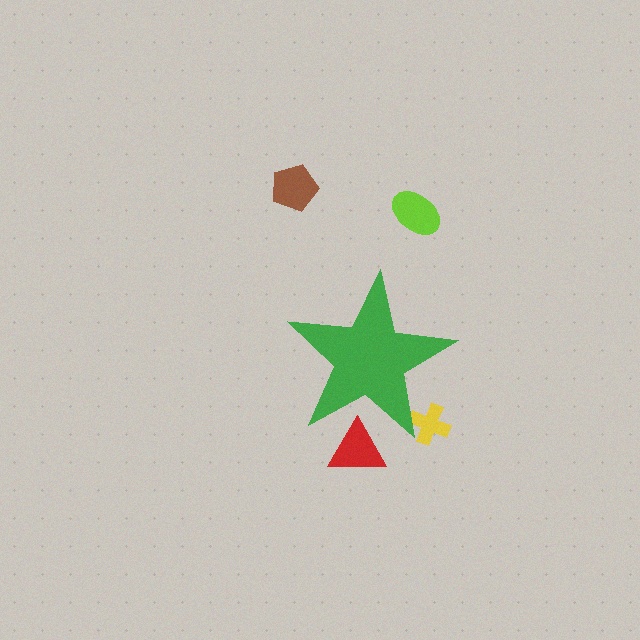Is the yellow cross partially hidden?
Yes, the yellow cross is partially hidden behind the green star.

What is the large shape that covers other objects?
A green star.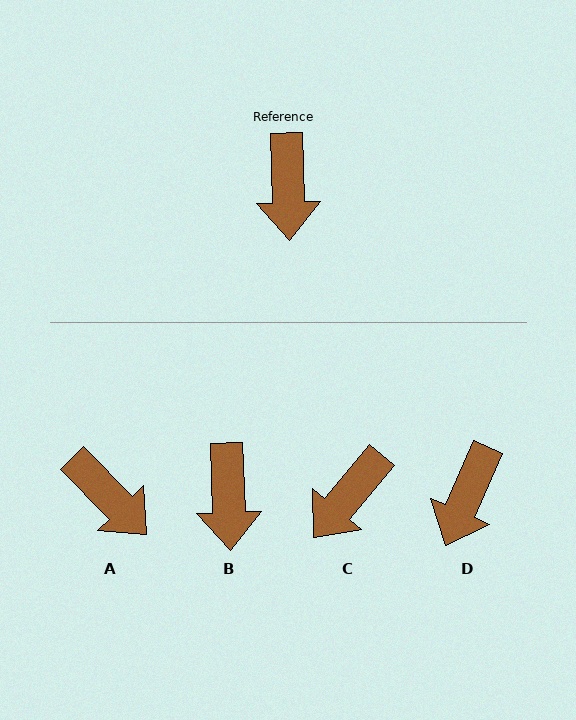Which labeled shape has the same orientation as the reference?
B.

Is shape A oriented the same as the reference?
No, it is off by about 42 degrees.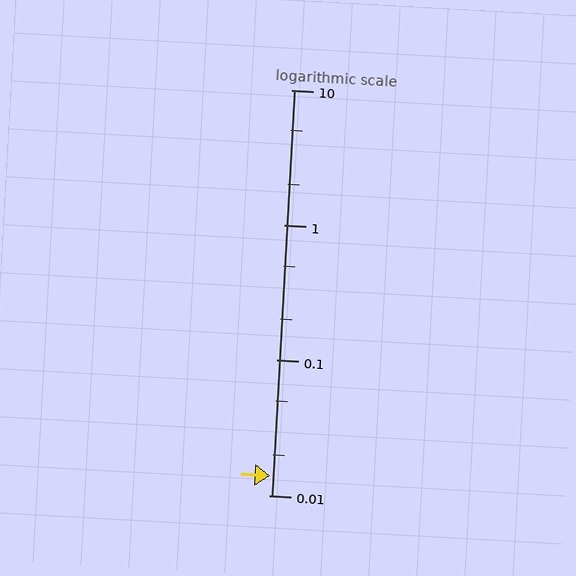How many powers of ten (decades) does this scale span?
The scale spans 3 decades, from 0.01 to 10.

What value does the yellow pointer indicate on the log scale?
The pointer indicates approximately 0.014.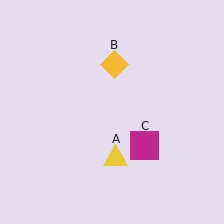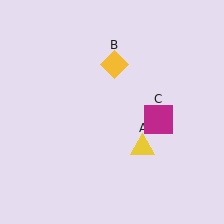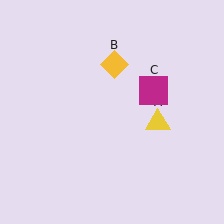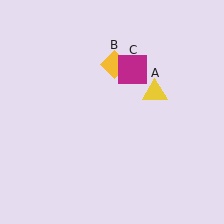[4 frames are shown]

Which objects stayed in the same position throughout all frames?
Yellow diamond (object B) remained stationary.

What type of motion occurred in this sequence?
The yellow triangle (object A), magenta square (object C) rotated counterclockwise around the center of the scene.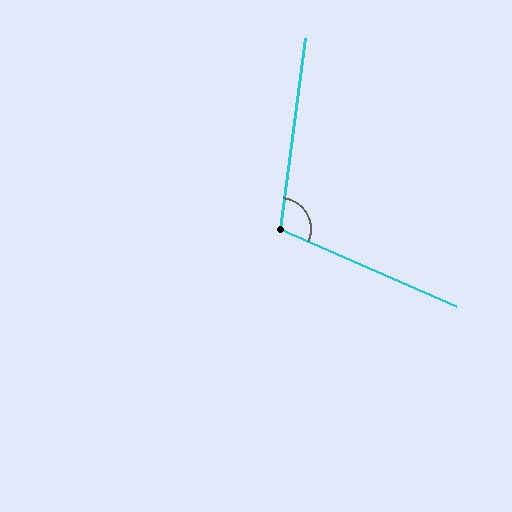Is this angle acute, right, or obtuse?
It is obtuse.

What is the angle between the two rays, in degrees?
Approximately 106 degrees.